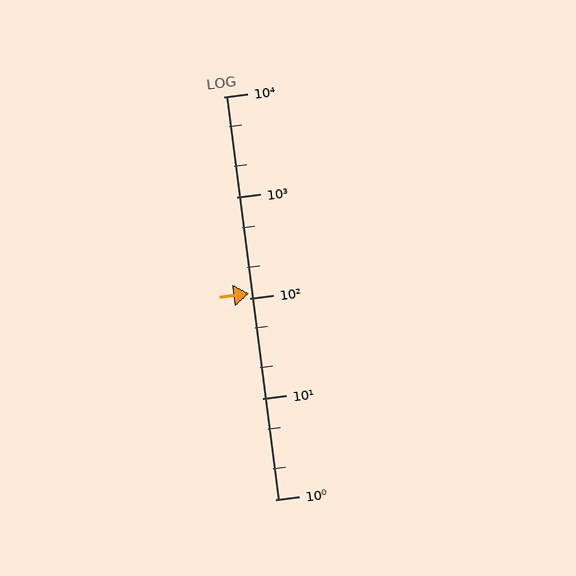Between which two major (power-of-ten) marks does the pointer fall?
The pointer is between 100 and 1000.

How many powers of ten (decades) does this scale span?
The scale spans 4 decades, from 1 to 10000.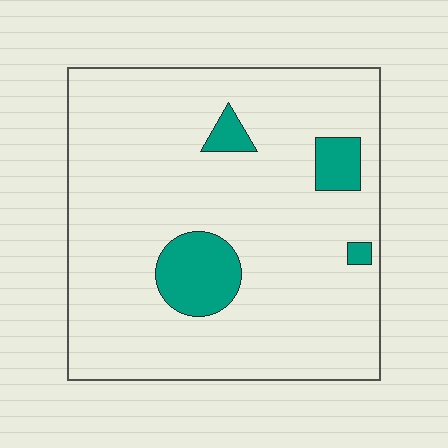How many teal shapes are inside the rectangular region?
4.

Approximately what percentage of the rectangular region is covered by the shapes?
Approximately 10%.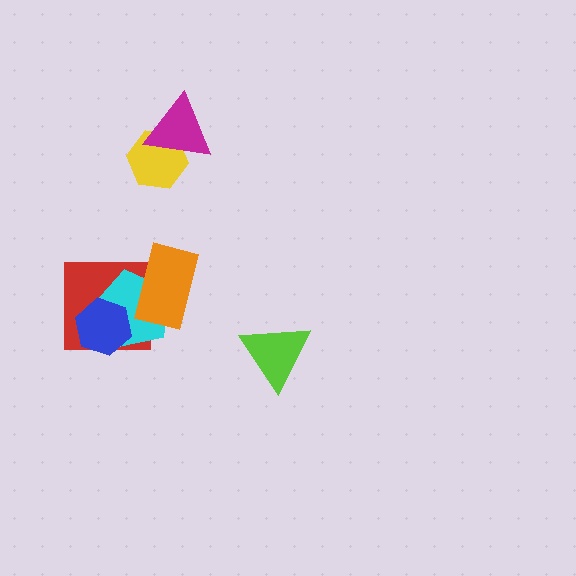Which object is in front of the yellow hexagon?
The magenta triangle is in front of the yellow hexagon.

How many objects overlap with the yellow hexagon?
1 object overlaps with the yellow hexagon.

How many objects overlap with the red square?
3 objects overlap with the red square.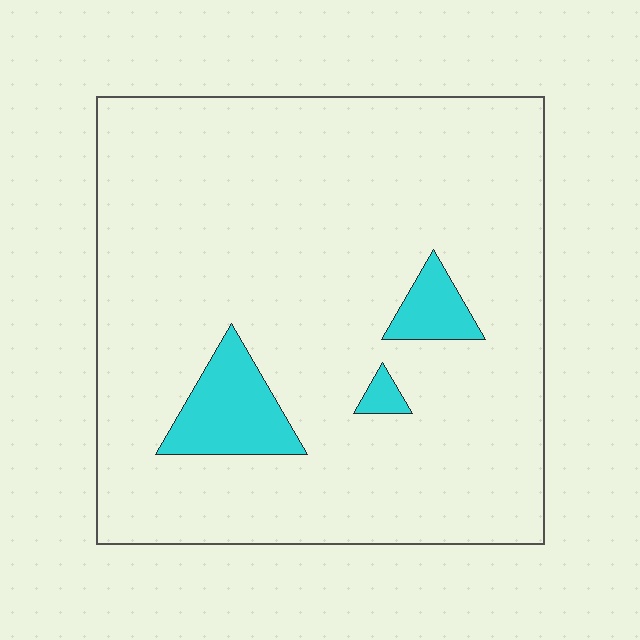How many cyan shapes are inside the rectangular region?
3.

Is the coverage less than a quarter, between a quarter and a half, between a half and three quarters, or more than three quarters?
Less than a quarter.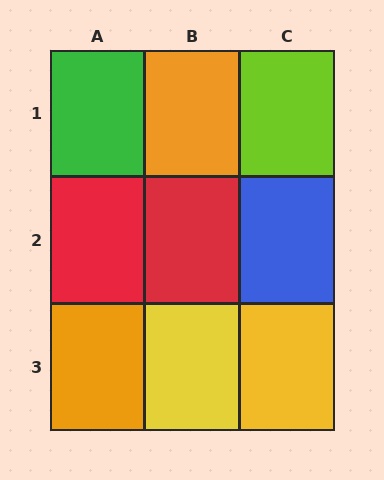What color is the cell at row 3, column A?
Orange.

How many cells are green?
1 cell is green.